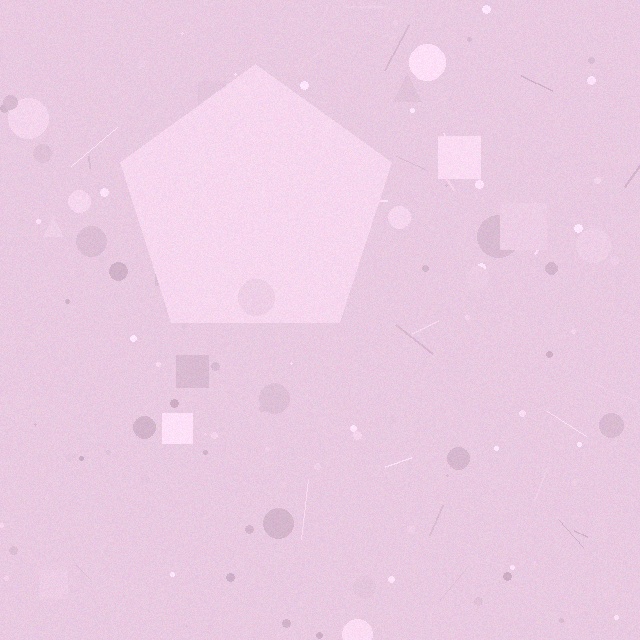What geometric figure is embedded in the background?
A pentagon is embedded in the background.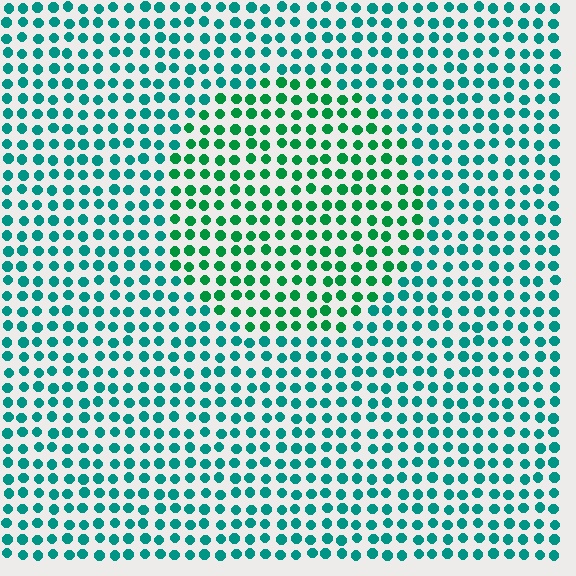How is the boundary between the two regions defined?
The boundary is defined purely by a slight shift in hue (about 30 degrees). Spacing, size, and orientation are identical on both sides.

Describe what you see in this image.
The image is filled with small teal elements in a uniform arrangement. A circle-shaped region is visible where the elements are tinted to a slightly different hue, forming a subtle color boundary.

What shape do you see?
I see a circle.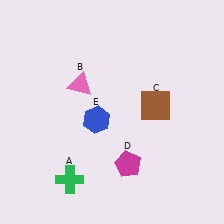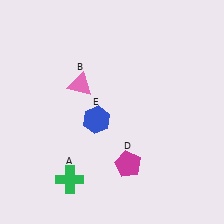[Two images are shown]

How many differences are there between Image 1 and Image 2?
There is 1 difference between the two images.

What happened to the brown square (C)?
The brown square (C) was removed in Image 2. It was in the top-right area of Image 1.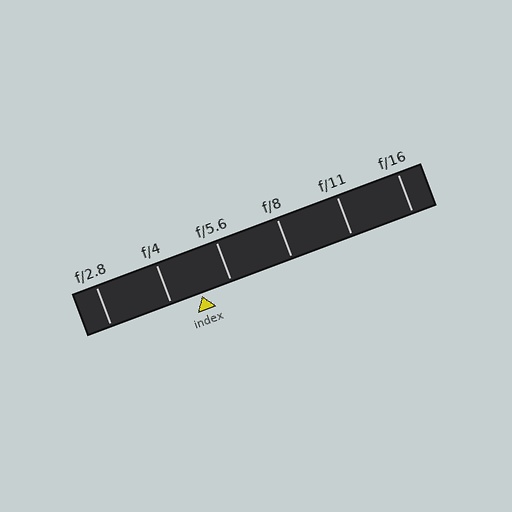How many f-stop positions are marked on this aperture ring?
There are 6 f-stop positions marked.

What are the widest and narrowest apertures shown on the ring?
The widest aperture shown is f/2.8 and the narrowest is f/16.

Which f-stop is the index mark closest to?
The index mark is closest to f/4.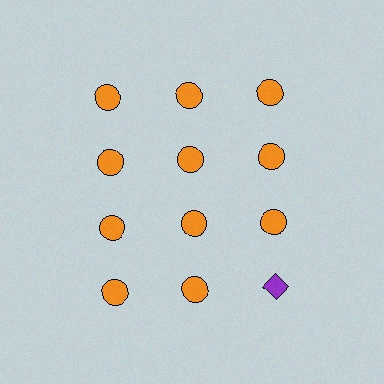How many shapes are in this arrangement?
There are 12 shapes arranged in a grid pattern.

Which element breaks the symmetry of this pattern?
The purple diamond in the fourth row, center column breaks the symmetry. All other shapes are orange circles.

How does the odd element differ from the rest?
It differs in both color (purple instead of orange) and shape (diamond instead of circle).